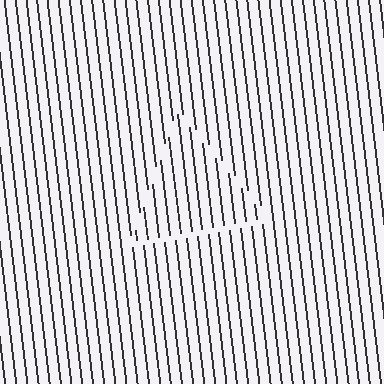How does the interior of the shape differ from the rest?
The interior of the shape contains the same grating, shifted by half a period — the contour is defined by the phase discontinuity where line-ends from the inner and outer gratings abut.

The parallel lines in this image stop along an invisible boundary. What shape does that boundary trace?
An illusory triangle. The interior of the shape contains the same grating, shifted by half a period — the contour is defined by the phase discontinuity where line-ends from the inner and outer gratings abut.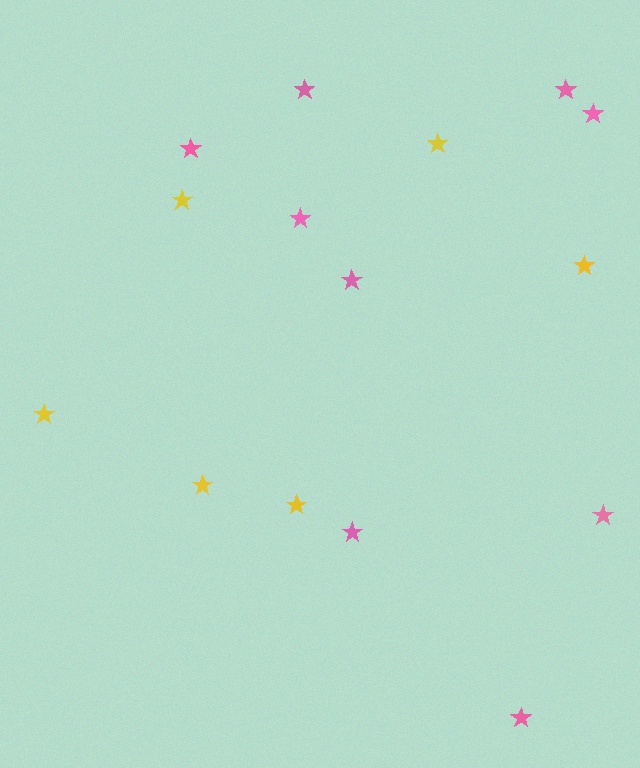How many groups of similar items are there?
There are 2 groups: one group of pink stars (9) and one group of yellow stars (6).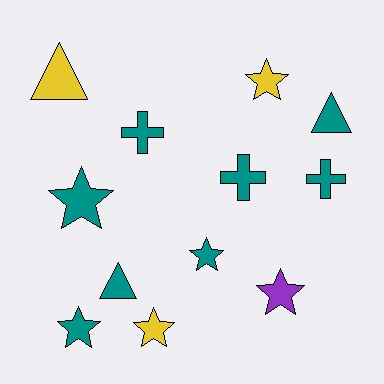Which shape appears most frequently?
Star, with 6 objects.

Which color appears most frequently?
Teal, with 8 objects.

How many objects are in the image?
There are 12 objects.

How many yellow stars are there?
There are 2 yellow stars.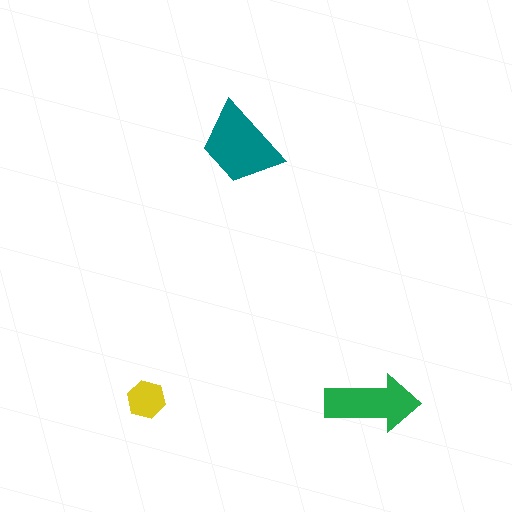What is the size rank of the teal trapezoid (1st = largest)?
1st.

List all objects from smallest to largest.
The yellow hexagon, the green arrow, the teal trapezoid.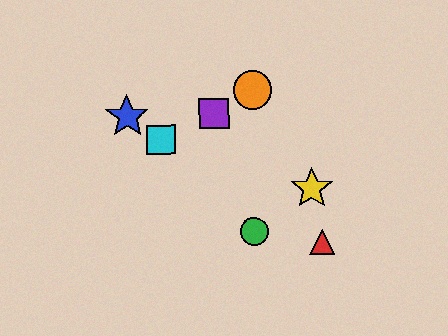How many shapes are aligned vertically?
2 shapes (the green circle, the orange circle) are aligned vertically.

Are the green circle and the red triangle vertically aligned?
No, the green circle is at x≈254 and the red triangle is at x≈322.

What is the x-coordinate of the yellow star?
The yellow star is at x≈312.